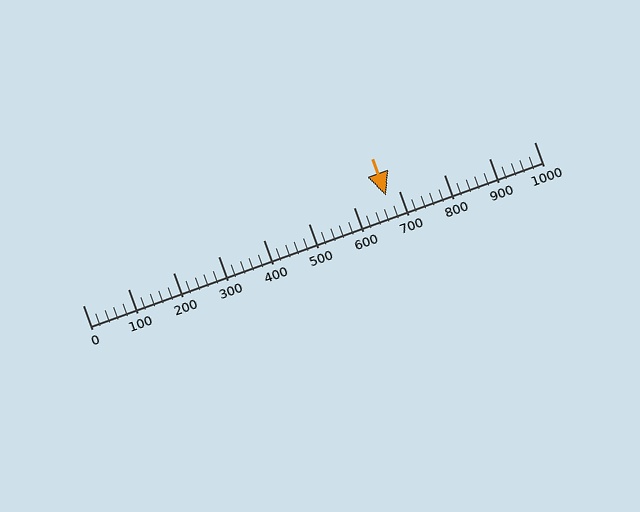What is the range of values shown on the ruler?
The ruler shows values from 0 to 1000.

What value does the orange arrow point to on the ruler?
The orange arrow points to approximately 672.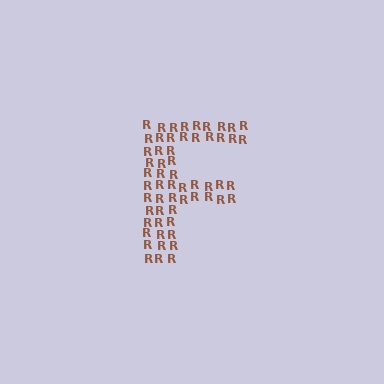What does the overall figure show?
The overall figure shows the letter F.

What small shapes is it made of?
It is made of small letter R's.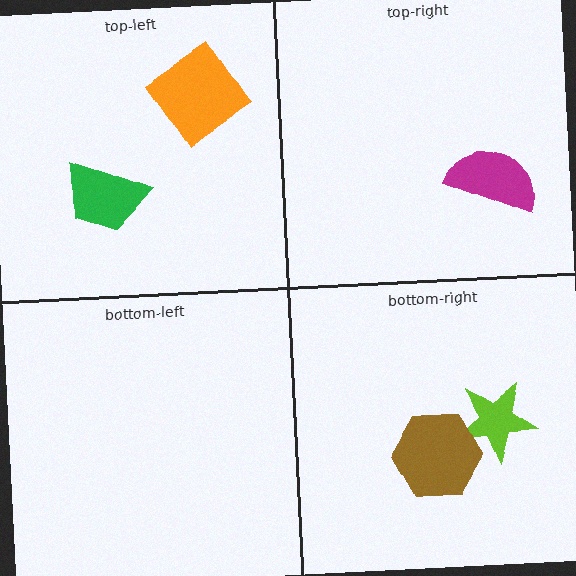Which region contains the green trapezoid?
The top-left region.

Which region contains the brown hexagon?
The bottom-right region.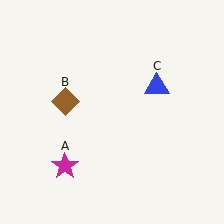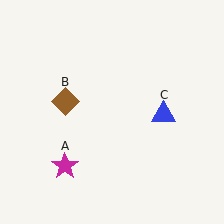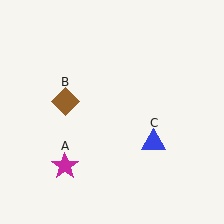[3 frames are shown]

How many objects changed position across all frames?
1 object changed position: blue triangle (object C).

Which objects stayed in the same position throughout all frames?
Magenta star (object A) and brown diamond (object B) remained stationary.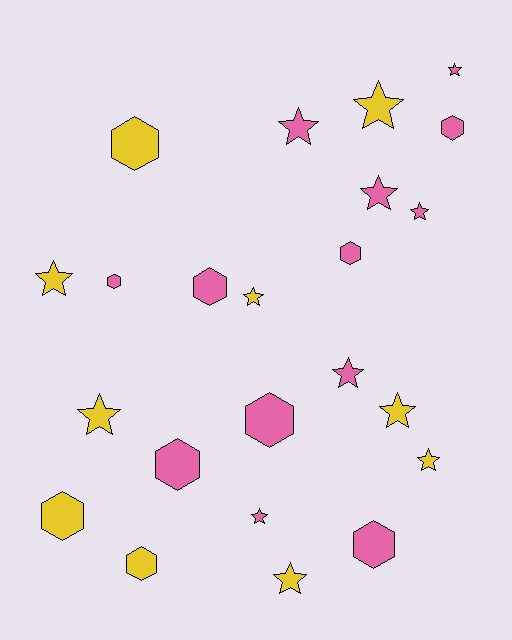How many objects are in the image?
There are 23 objects.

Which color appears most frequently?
Pink, with 13 objects.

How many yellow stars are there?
There are 7 yellow stars.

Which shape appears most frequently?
Star, with 13 objects.